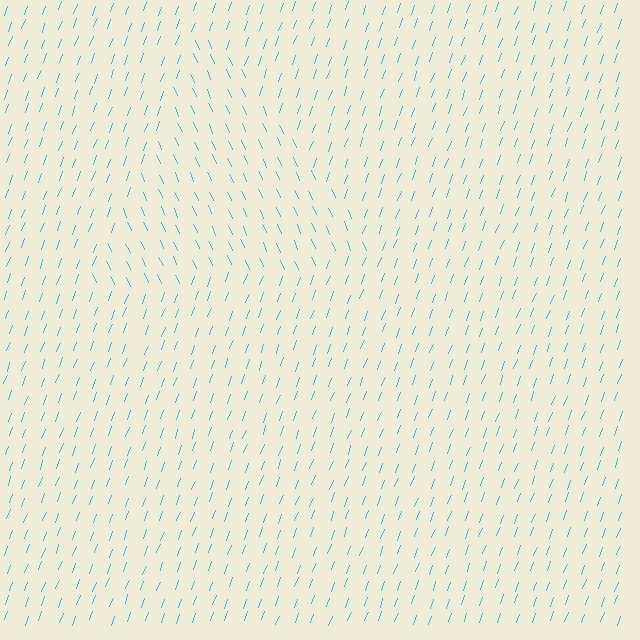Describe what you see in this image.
The image is filled with small cyan line segments. A triangle region in the image has lines oriented differently from the surrounding lines, creating a visible texture boundary.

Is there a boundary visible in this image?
Yes, there is a texture boundary formed by a change in line orientation.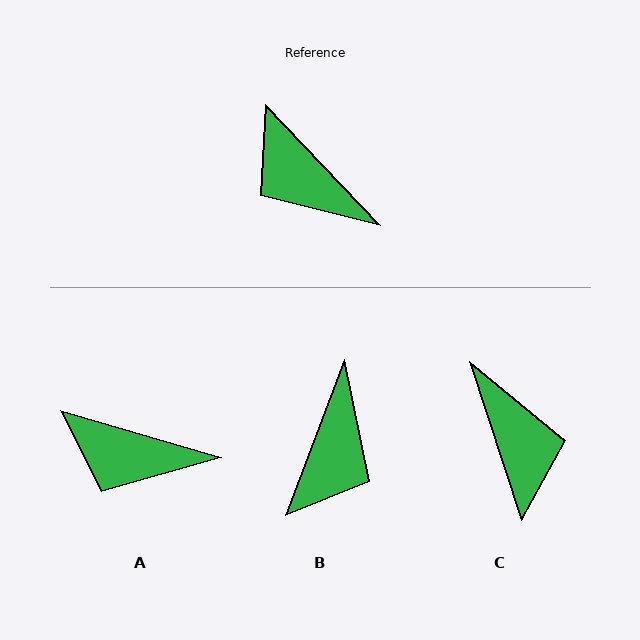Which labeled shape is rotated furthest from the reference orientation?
C, about 155 degrees away.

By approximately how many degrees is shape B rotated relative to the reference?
Approximately 116 degrees counter-clockwise.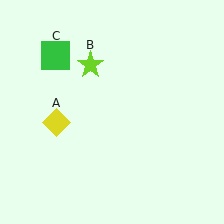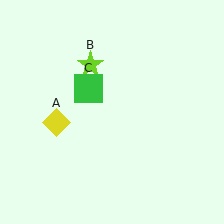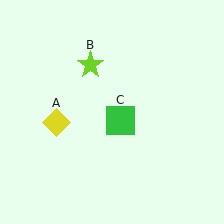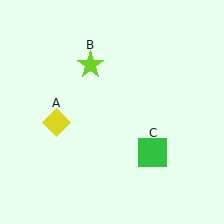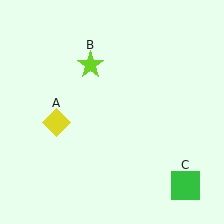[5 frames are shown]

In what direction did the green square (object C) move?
The green square (object C) moved down and to the right.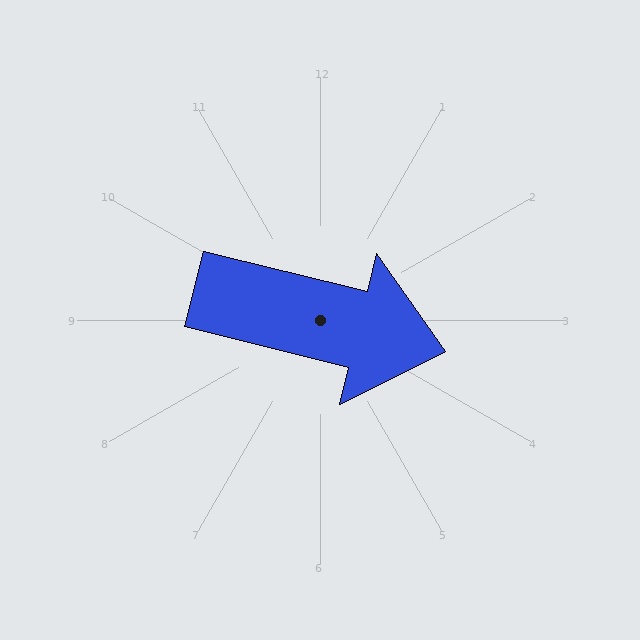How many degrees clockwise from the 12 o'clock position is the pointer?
Approximately 104 degrees.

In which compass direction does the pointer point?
East.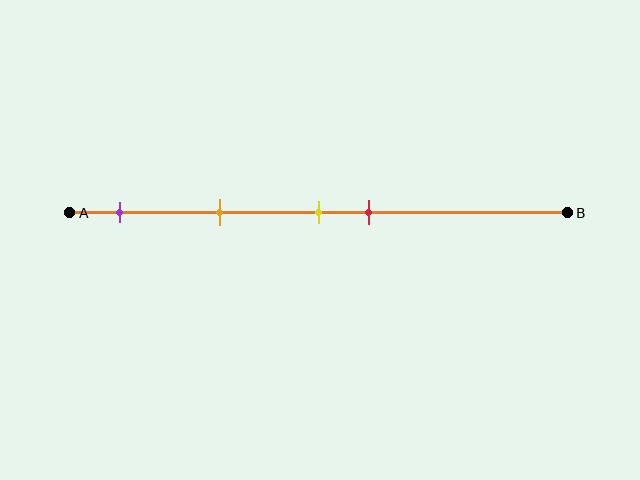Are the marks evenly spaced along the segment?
No, the marks are not evenly spaced.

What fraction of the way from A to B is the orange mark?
The orange mark is approximately 30% (0.3) of the way from A to B.